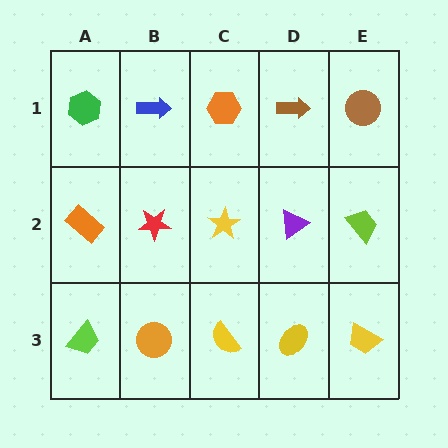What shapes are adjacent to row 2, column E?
A brown circle (row 1, column E), a yellow trapezoid (row 3, column E), a purple triangle (row 2, column D).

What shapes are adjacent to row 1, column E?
A lime trapezoid (row 2, column E), a brown arrow (row 1, column D).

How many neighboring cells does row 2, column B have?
4.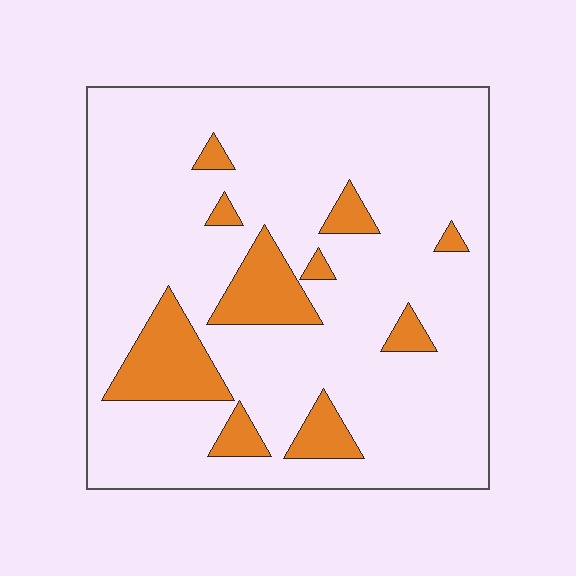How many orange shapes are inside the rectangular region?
10.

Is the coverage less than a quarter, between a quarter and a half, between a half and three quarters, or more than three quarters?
Less than a quarter.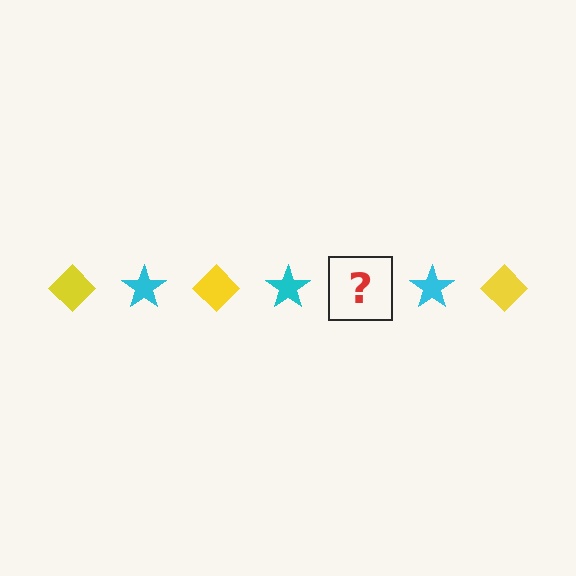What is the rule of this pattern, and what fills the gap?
The rule is that the pattern alternates between yellow diamond and cyan star. The gap should be filled with a yellow diamond.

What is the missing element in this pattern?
The missing element is a yellow diamond.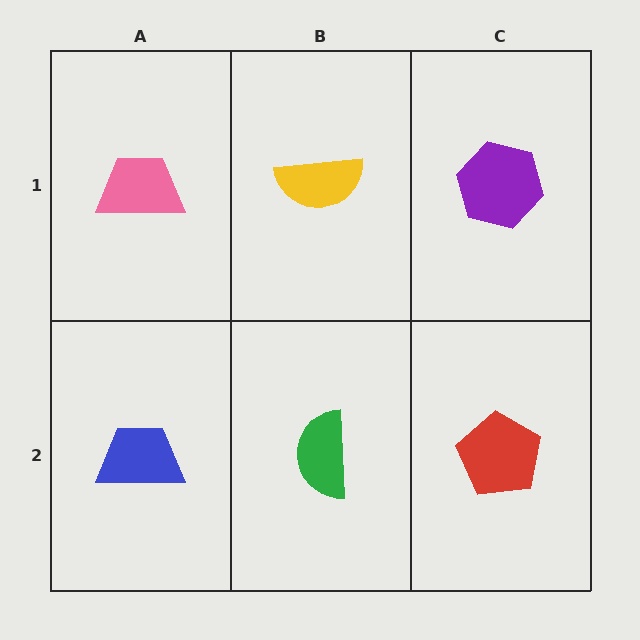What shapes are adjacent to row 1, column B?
A green semicircle (row 2, column B), a pink trapezoid (row 1, column A), a purple hexagon (row 1, column C).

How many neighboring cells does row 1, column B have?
3.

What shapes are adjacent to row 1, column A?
A blue trapezoid (row 2, column A), a yellow semicircle (row 1, column B).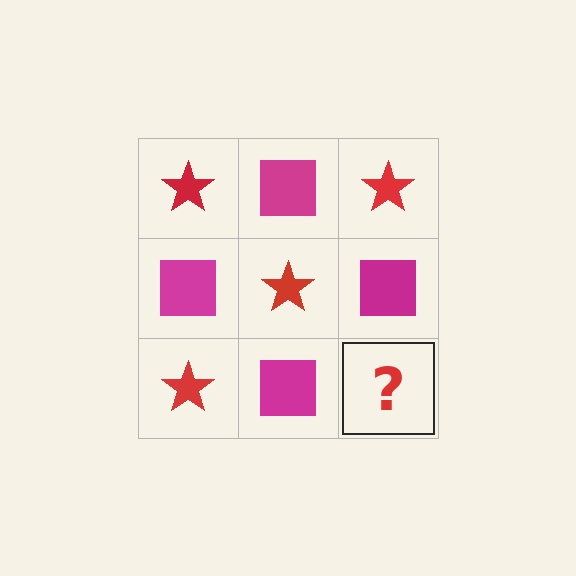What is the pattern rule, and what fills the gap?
The rule is that it alternates red star and magenta square in a checkerboard pattern. The gap should be filled with a red star.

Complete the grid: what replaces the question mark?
The question mark should be replaced with a red star.